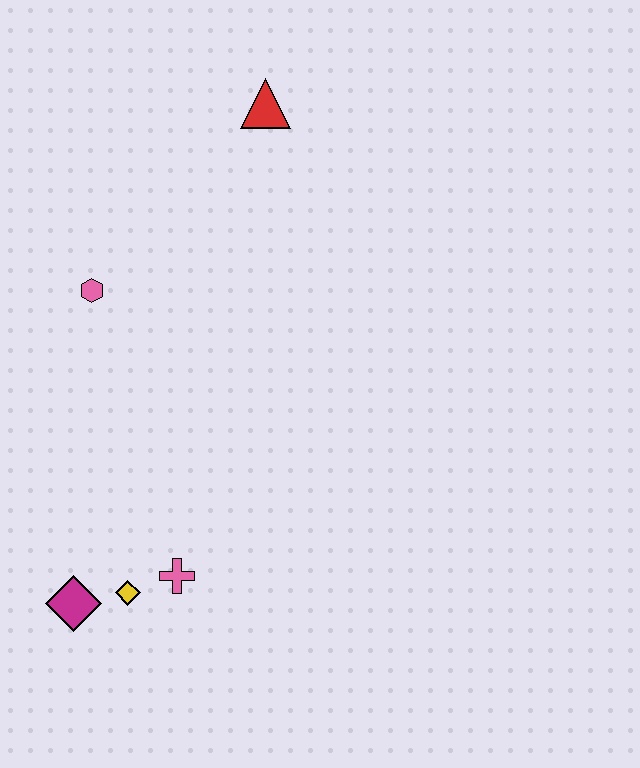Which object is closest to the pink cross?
The yellow diamond is closest to the pink cross.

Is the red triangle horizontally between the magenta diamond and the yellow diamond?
No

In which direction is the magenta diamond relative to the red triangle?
The magenta diamond is below the red triangle.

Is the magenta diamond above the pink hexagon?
No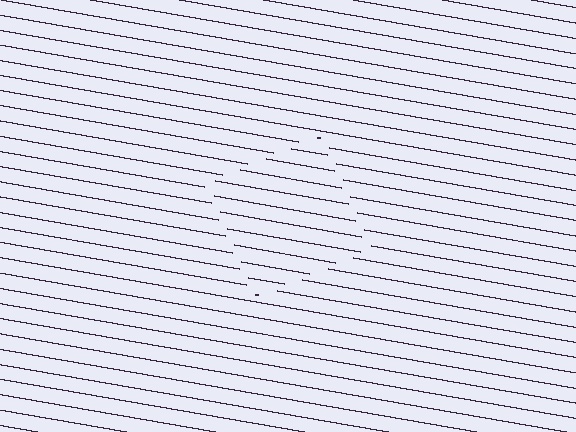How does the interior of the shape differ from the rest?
The interior of the shape contains the same grating, shifted by half a period — the contour is defined by the phase discontinuity where line-ends from the inner and outer gratings abut.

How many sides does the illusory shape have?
4 sides — the line-ends trace a square.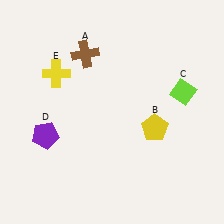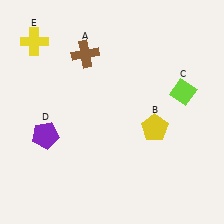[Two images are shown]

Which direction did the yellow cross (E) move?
The yellow cross (E) moved up.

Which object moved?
The yellow cross (E) moved up.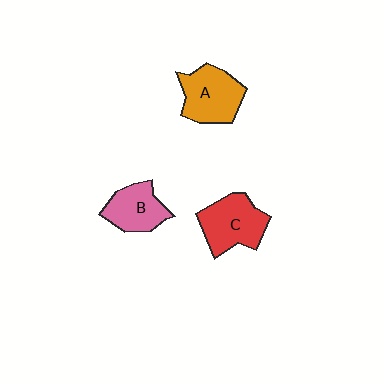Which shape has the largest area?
Shape C (red).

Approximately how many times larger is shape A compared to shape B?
Approximately 1.2 times.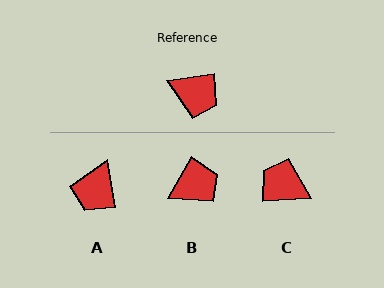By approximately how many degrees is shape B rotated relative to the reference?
Approximately 53 degrees counter-clockwise.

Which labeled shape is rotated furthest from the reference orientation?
C, about 176 degrees away.